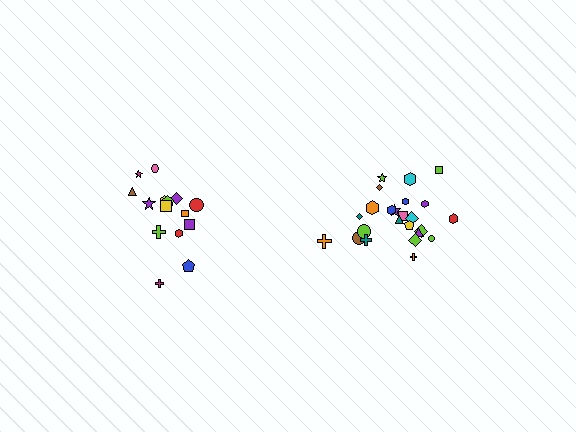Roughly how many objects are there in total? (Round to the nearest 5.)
Roughly 40 objects in total.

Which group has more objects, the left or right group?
The right group.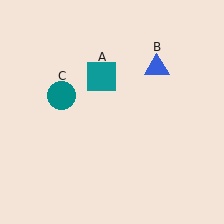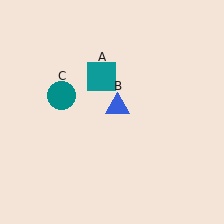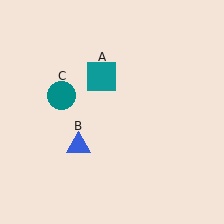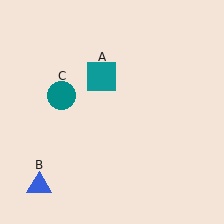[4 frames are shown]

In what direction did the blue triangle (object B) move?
The blue triangle (object B) moved down and to the left.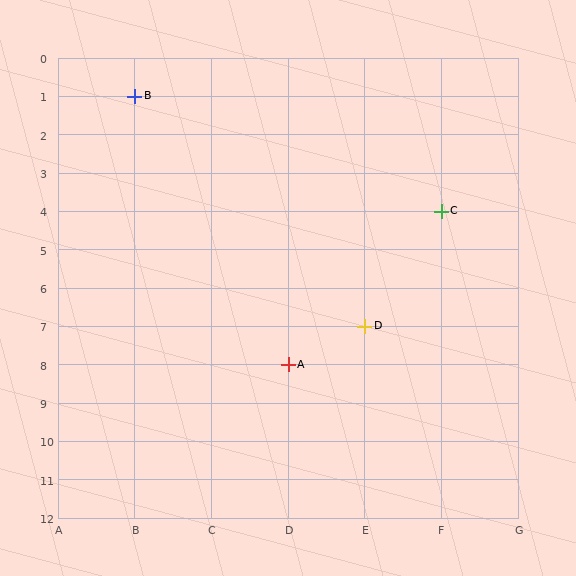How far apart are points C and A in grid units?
Points C and A are 2 columns and 4 rows apart (about 4.5 grid units diagonally).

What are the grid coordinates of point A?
Point A is at grid coordinates (D, 8).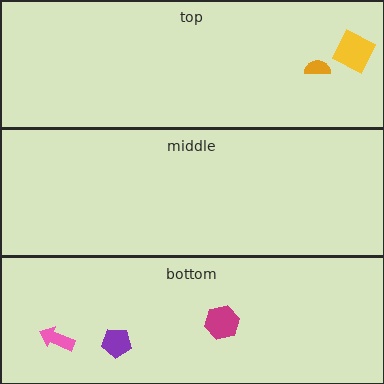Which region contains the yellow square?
The top region.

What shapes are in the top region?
The yellow square, the orange semicircle.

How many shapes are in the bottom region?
3.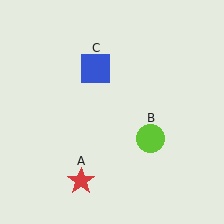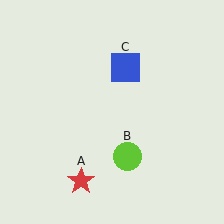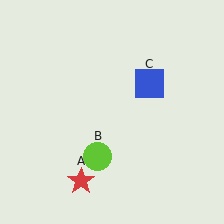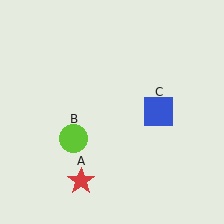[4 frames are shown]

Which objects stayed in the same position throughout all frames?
Red star (object A) remained stationary.